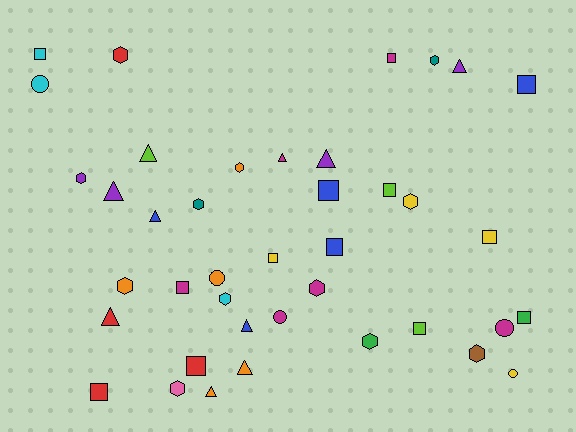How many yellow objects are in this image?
There are 4 yellow objects.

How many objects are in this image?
There are 40 objects.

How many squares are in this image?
There are 13 squares.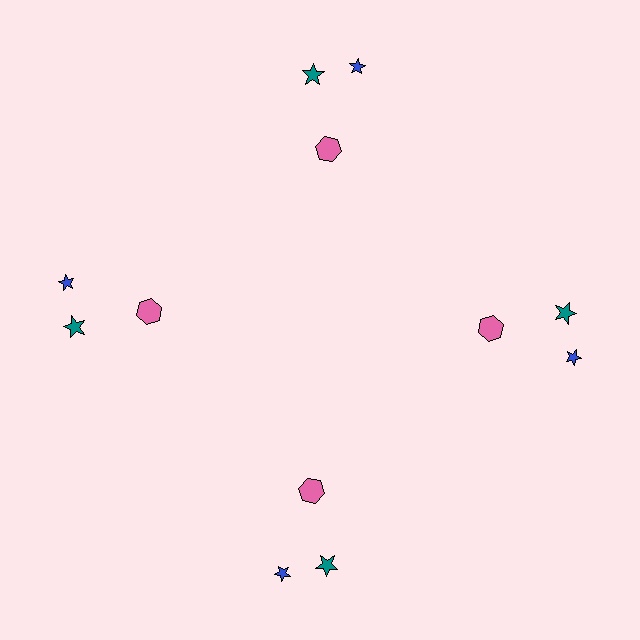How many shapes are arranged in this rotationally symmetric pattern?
There are 12 shapes, arranged in 4 groups of 3.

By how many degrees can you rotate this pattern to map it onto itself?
The pattern maps onto itself every 90 degrees of rotation.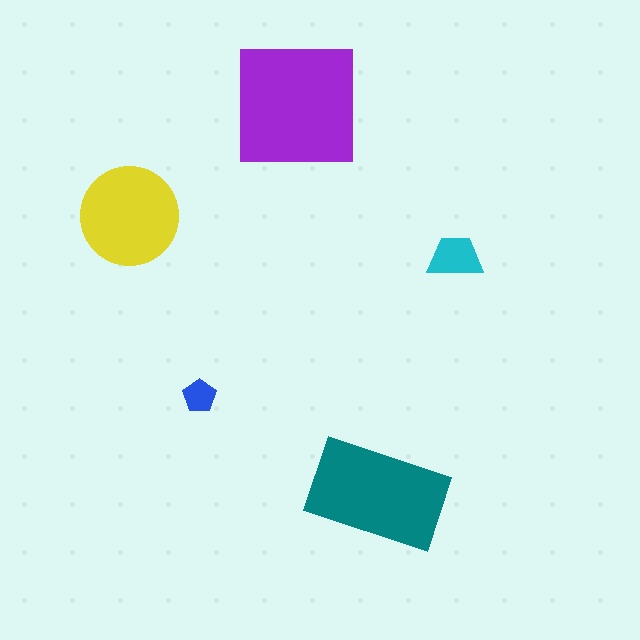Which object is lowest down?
The teal rectangle is bottommost.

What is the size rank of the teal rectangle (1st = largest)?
2nd.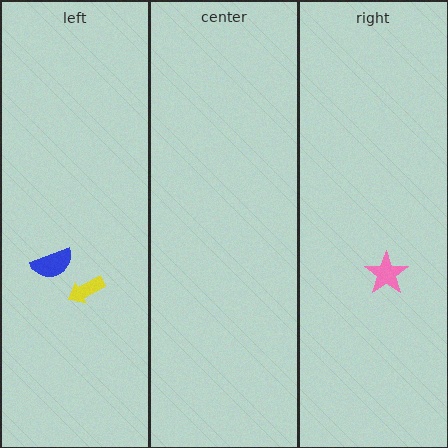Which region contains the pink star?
The right region.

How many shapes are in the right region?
1.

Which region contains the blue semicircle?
The left region.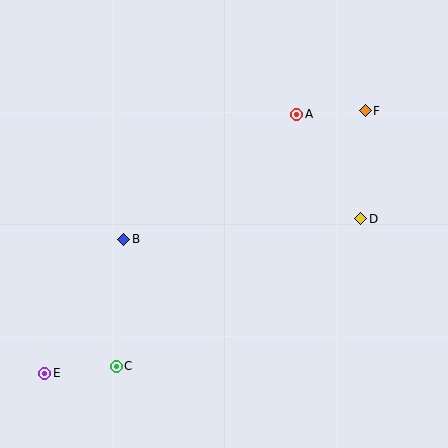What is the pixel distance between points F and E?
The distance between F and E is 414 pixels.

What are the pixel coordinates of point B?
Point B is at (124, 239).